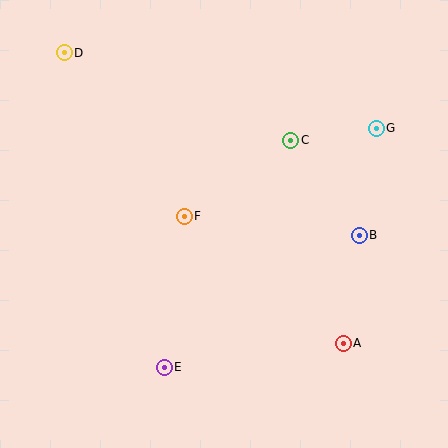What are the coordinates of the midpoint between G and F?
The midpoint between G and F is at (280, 172).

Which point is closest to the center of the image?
Point F at (184, 216) is closest to the center.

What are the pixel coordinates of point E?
Point E is at (164, 367).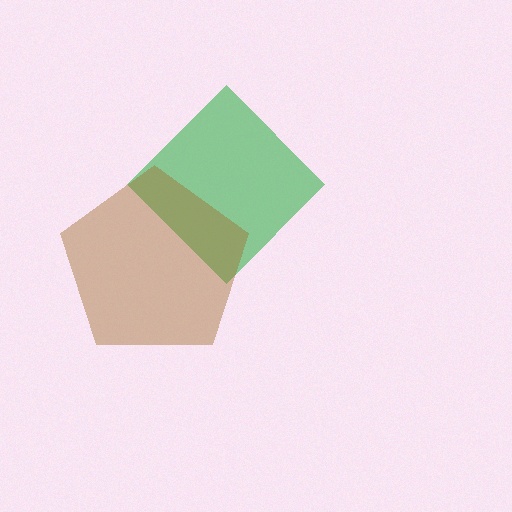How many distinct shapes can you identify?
There are 2 distinct shapes: a green diamond, a brown pentagon.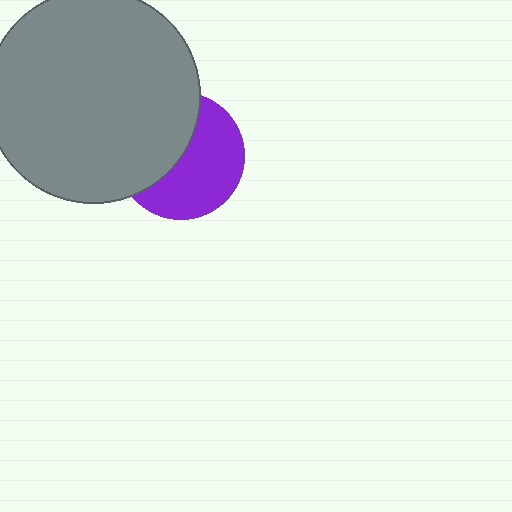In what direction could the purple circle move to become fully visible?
The purple circle could move right. That would shift it out from behind the gray circle entirely.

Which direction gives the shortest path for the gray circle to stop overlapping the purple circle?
Moving left gives the shortest separation.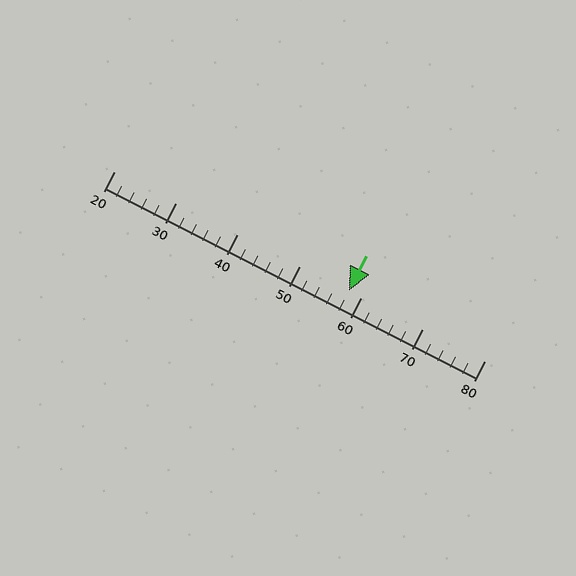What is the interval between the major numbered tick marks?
The major tick marks are spaced 10 units apart.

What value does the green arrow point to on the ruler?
The green arrow points to approximately 58.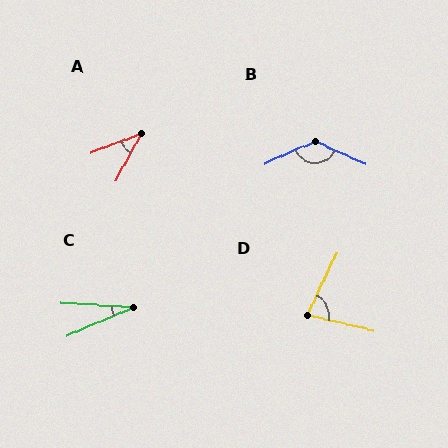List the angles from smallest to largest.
C (27°), A (41°), D (79°), B (132°).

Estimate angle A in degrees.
Approximately 41 degrees.